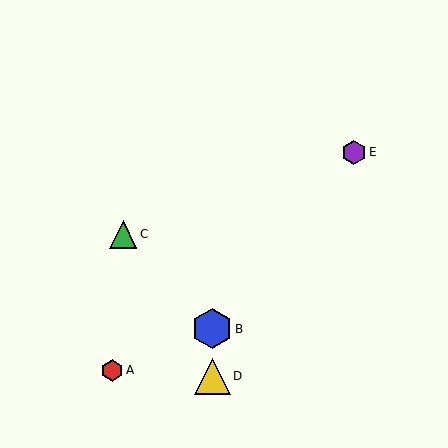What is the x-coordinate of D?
Object D is at x≈212.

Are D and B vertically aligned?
Yes, both are at x≈212.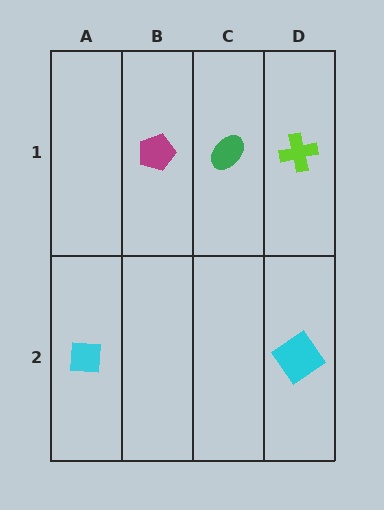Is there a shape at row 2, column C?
No, that cell is empty.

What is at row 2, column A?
A cyan square.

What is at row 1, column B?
A magenta pentagon.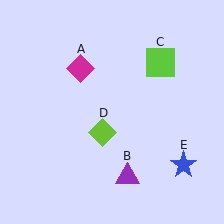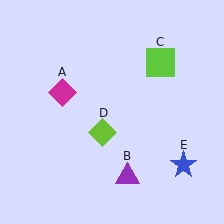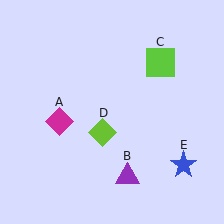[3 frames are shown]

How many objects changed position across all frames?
1 object changed position: magenta diamond (object A).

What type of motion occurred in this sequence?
The magenta diamond (object A) rotated counterclockwise around the center of the scene.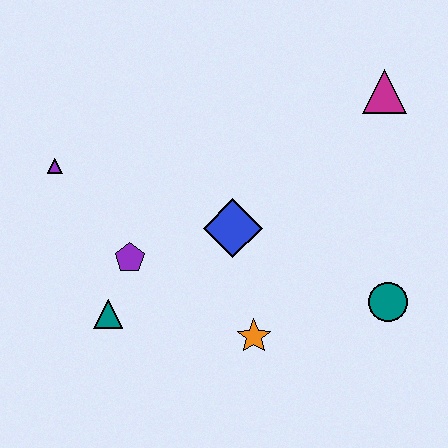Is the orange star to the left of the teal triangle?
No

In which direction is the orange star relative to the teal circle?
The orange star is to the left of the teal circle.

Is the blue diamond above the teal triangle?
Yes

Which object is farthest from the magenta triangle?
The teal triangle is farthest from the magenta triangle.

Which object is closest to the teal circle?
The orange star is closest to the teal circle.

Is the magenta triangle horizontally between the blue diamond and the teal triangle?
No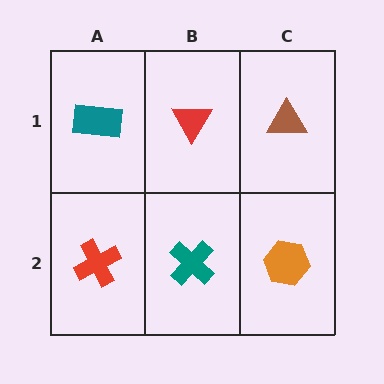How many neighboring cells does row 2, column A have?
2.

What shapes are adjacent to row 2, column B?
A red triangle (row 1, column B), a red cross (row 2, column A), an orange hexagon (row 2, column C).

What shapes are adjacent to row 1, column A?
A red cross (row 2, column A), a red triangle (row 1, column B).